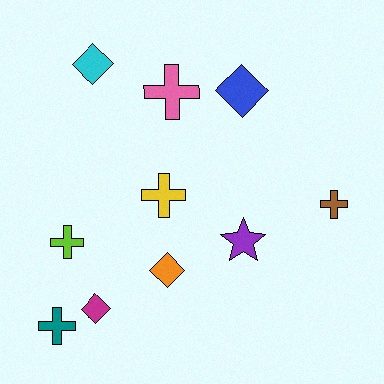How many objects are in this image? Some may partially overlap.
There are 10 objects.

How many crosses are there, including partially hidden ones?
There are 5 crosses.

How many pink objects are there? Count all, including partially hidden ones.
There is 1 pink object.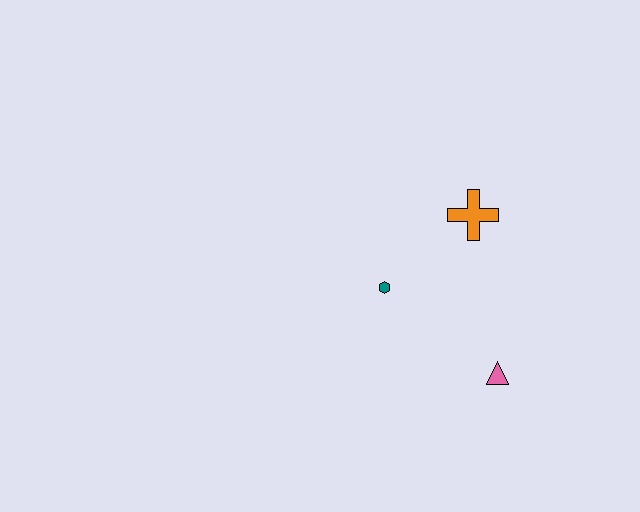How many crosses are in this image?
There is 1 cross.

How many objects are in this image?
There are 3 objects.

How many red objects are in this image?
There are no red objects.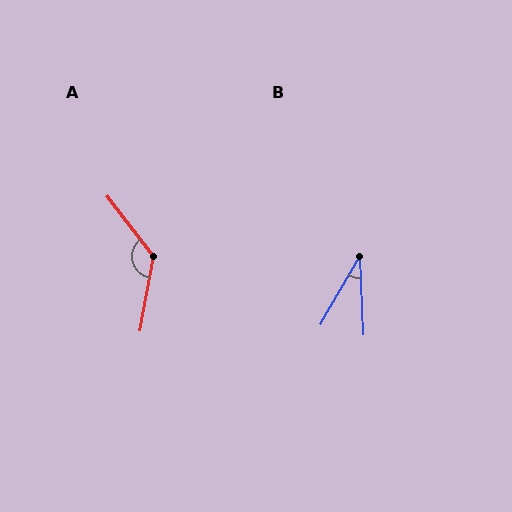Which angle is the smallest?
B, at approximately 32 degrees.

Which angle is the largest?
A, at approximately 132 degrees.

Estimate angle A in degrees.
Approximately 132 degrees.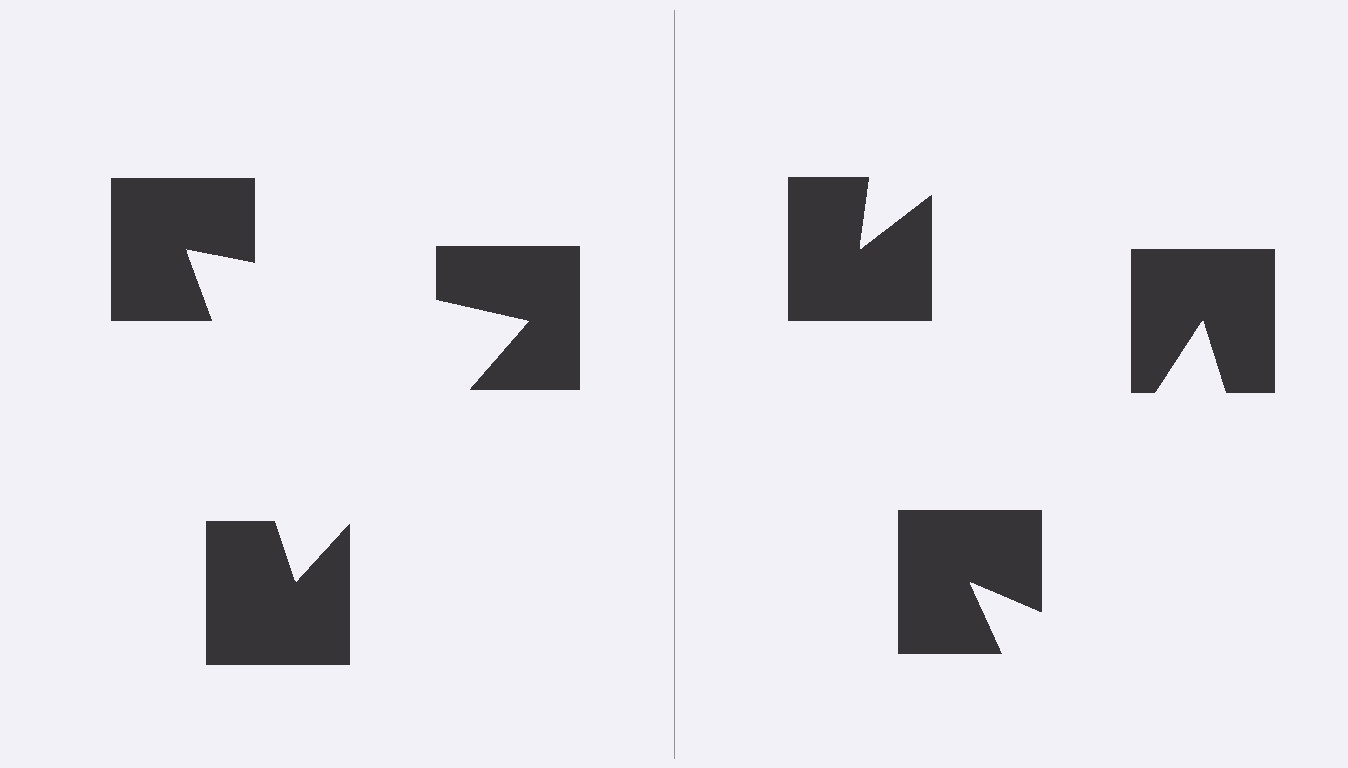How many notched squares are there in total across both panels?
6 — 3 on each side.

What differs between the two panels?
The notched squares are positioned identically on both sides; only the wedge orientations differ. On the left they align to a triangle; on the right they are misaligned.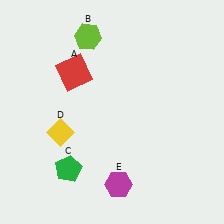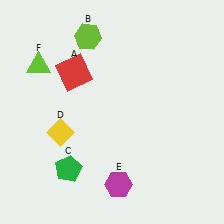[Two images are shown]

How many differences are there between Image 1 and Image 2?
There is 1 difference between the two images.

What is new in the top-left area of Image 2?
A lime triangle (F) was added in the top-left area of Image 2.